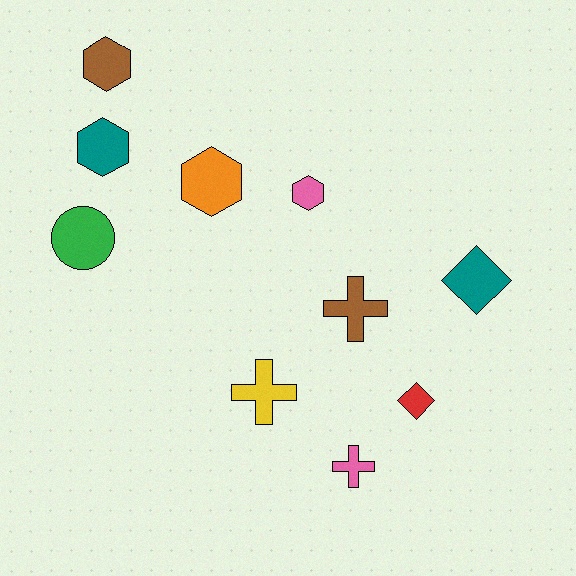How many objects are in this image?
There are 10 objects.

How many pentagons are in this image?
There are no pentagons.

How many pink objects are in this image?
There are 2 pink objects.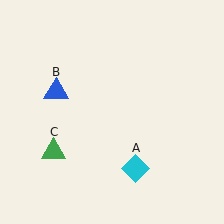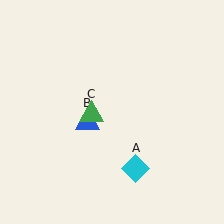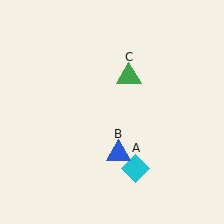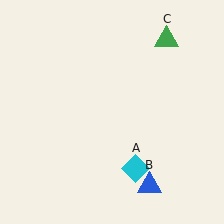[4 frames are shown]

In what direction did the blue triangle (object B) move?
The blue triangle (object B) moved down and to the right.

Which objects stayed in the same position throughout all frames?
Cyan diamond (object A) remained stationary.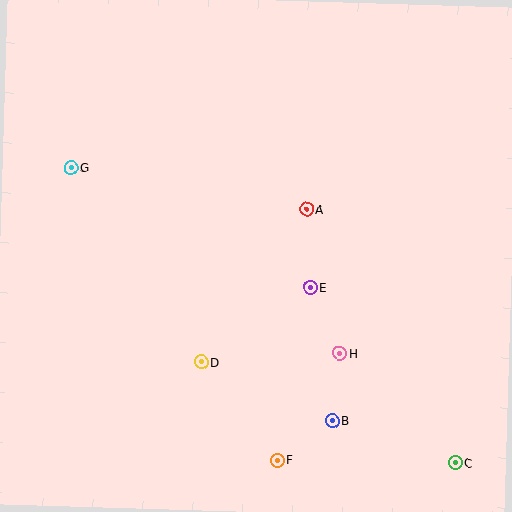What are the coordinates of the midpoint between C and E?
The midpoint between C and E is at (383, 375).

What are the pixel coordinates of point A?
Point A is at (306, 209).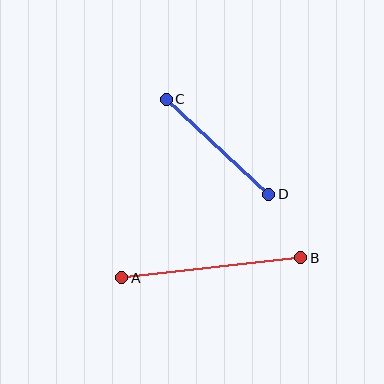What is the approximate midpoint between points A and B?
The midpoint is at approximately (211, 268) pixels.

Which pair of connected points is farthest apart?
Points A and B are farthest apart.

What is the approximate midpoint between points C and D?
The midpoint is at approximately (218, 147) pixels.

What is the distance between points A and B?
The distance is approximately 180 pixels.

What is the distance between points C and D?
The distance is approximately 140 pixels.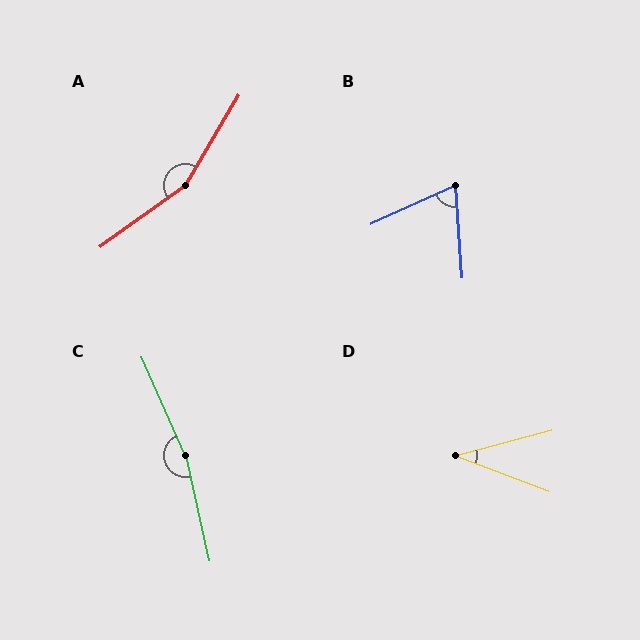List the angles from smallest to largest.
D (36°), B (69°), A (156°), C (169°).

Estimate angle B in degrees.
Approximately 69 degrees.